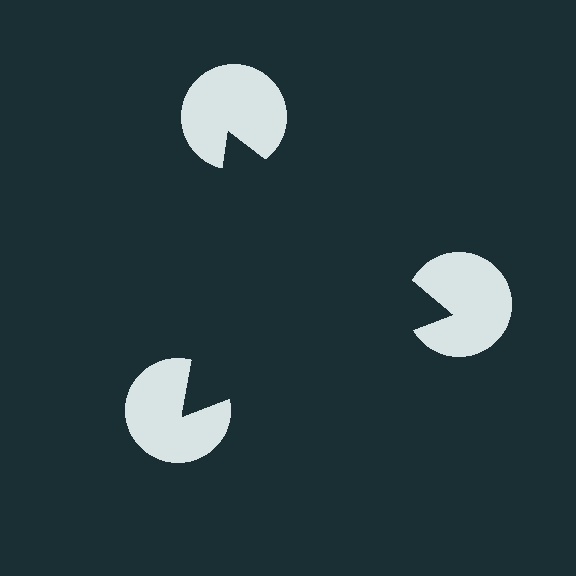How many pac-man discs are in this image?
There are 3 — one at each vertex of the illusory triangle.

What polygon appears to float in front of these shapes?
An illusory triangle — its edges are inferred from the aligned wedge cuts in the pac-man discs, not physically drawn.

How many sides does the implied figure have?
3 sides.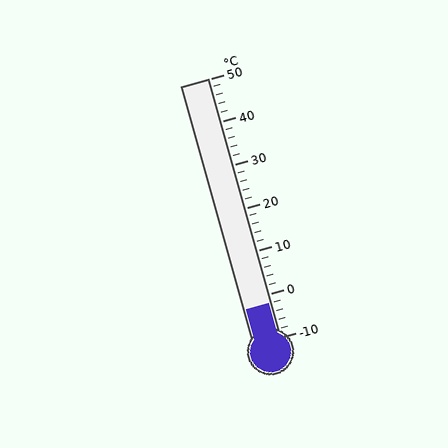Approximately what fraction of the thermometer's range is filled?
The thermometer is filled to approximately 15% of its range.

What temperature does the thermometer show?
The thermometer shows approximately -2°C.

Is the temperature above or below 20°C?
The temperature is below 20°C.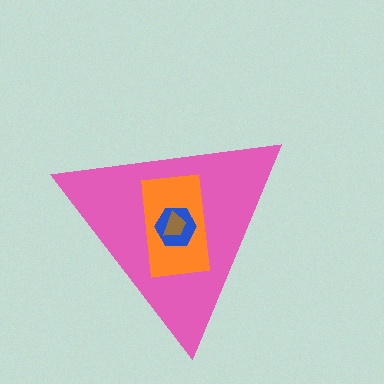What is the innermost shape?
The brown trapezoid.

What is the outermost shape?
The pink triangle.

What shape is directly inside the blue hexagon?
The brown trapezoid.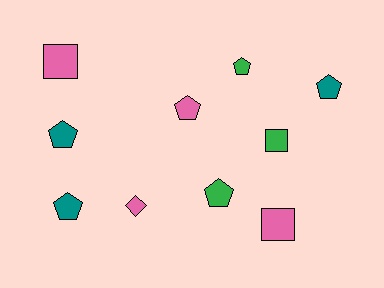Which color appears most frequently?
Pink, with 4 objects.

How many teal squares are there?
There are no teal squares.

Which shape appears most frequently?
Pentagon, with 6 objects.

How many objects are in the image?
There are 10 objects.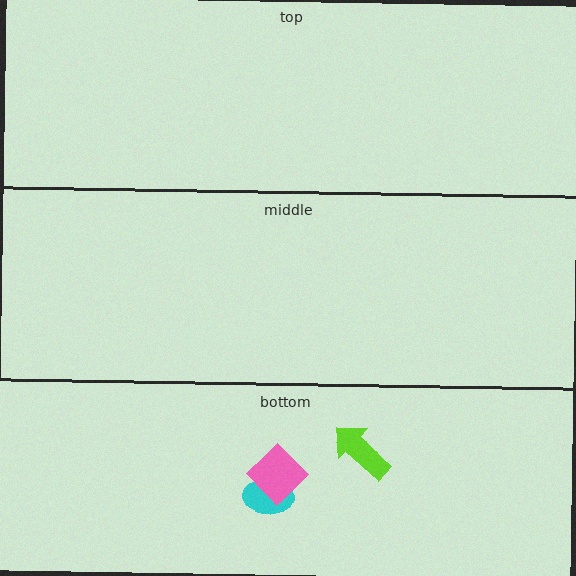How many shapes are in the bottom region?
3.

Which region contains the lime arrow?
The bottom region.